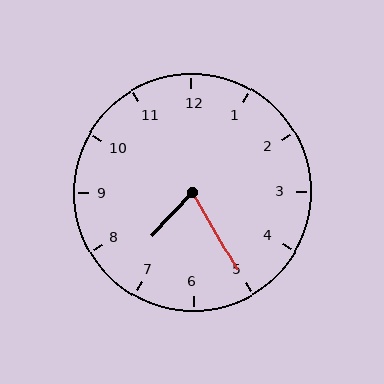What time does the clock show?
7:25.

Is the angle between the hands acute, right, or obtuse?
It is acute.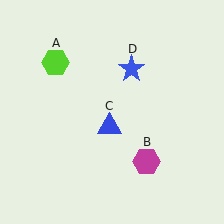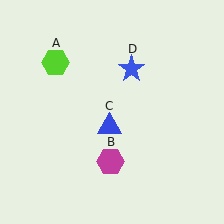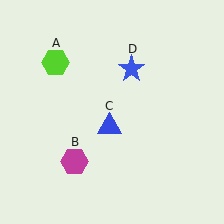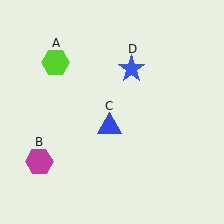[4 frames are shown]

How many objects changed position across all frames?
1 object changed position: magenta hexagon (object B).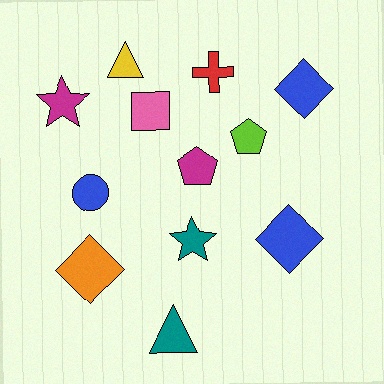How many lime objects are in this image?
There is 1 lime object.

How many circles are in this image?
There is 1 circle.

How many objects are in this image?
There are 12 objects.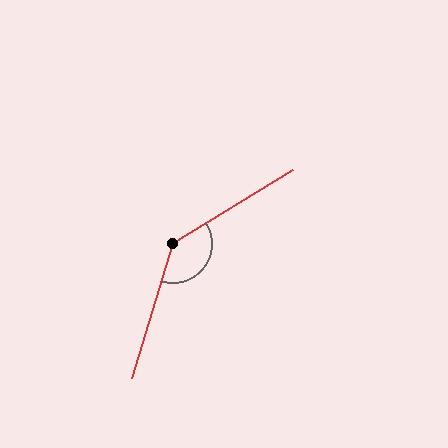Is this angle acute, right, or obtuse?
It is obtuse.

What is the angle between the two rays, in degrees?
Approximately 139 degrees.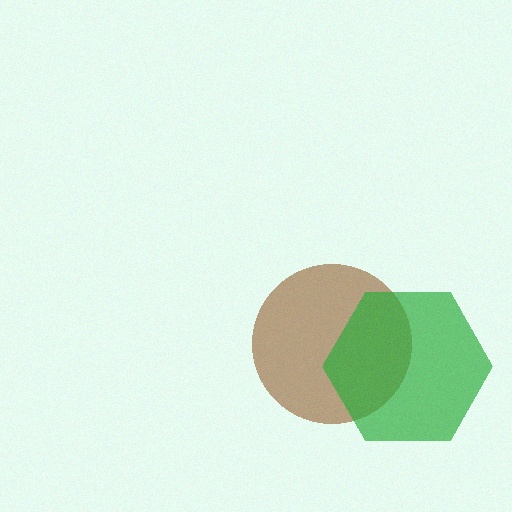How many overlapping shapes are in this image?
There are 2 overlapping shapes in the image.